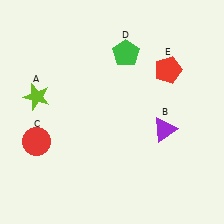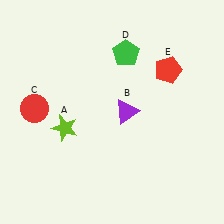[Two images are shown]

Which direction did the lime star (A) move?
The lime star (A) moved down.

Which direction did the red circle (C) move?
The red circle (C) moved up.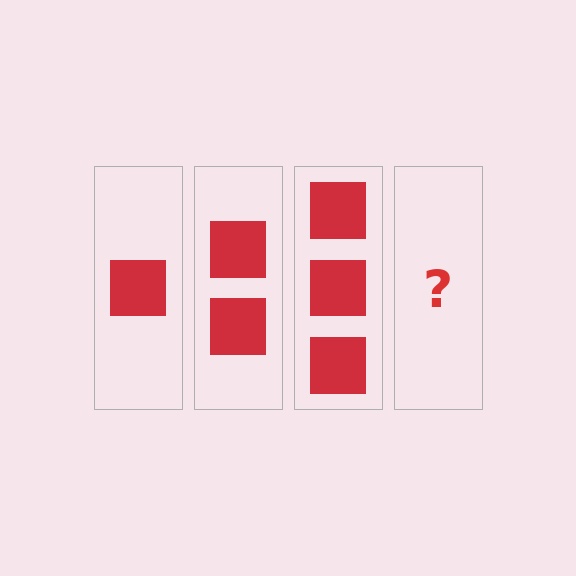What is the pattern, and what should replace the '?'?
The pattern is that each step adds one more square. The '?' should be 4 squares.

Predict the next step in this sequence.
The next step is 4 squares.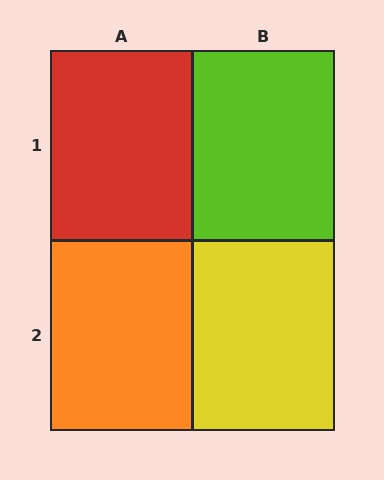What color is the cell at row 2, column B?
Yellow.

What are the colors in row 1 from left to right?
Red, lime.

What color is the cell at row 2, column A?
Orange.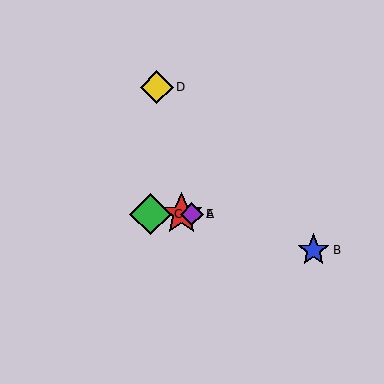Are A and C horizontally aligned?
Yes, both are at y≈214.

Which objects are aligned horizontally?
Objects A, C, E are aligned horizontally.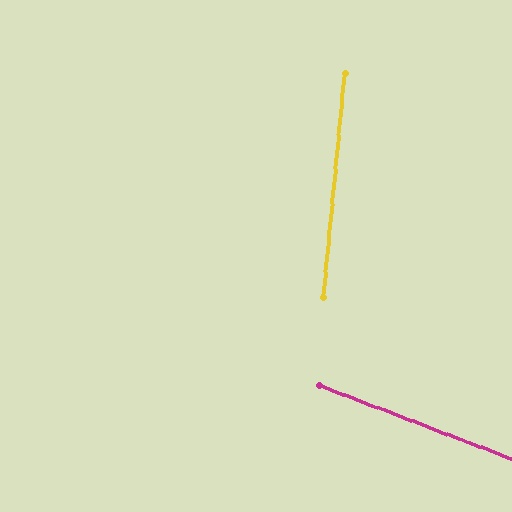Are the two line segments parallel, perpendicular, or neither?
Neither parallel nor perpendicular — they differ by about 74°.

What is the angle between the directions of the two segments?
Approximately 74 degrees.